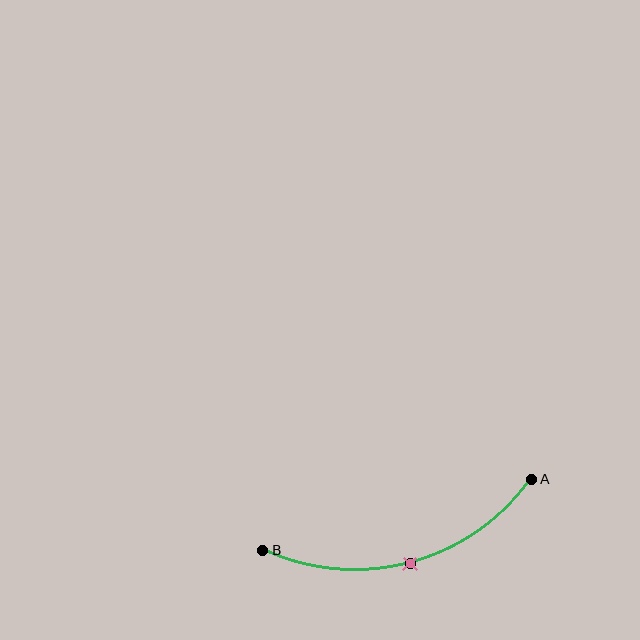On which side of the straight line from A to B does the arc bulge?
The arc bulges below the straight line connecting A and B.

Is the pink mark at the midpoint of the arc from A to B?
Yes. The pink mark lies on the arc at equal arc-length from both A and B — it is the arc midpoint.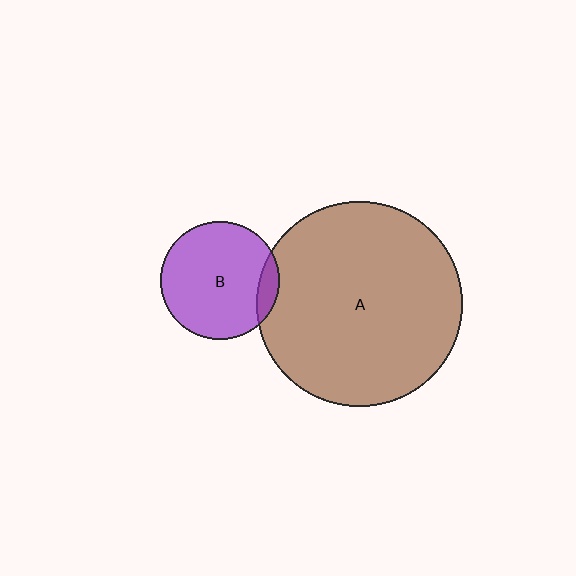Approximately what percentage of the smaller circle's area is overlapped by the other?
Approximately 10%.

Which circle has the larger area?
Circle A (brown).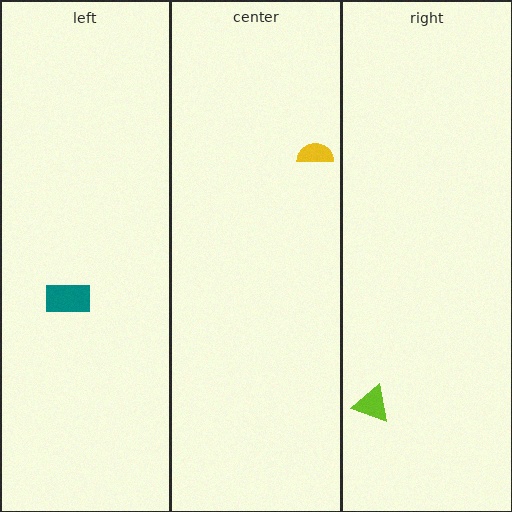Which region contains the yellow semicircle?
The center region.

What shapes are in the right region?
The lime triangle.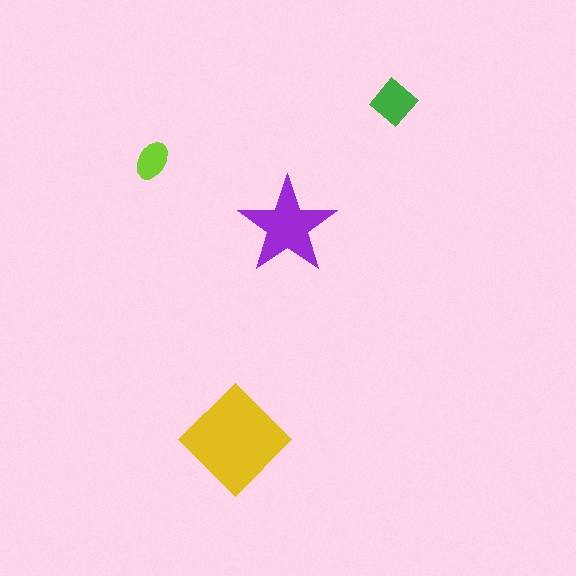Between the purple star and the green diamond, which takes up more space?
The purple star.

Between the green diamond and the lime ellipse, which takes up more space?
The green diamond.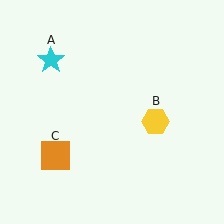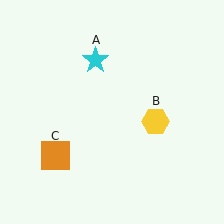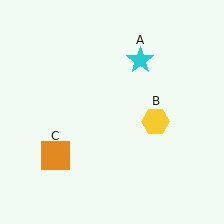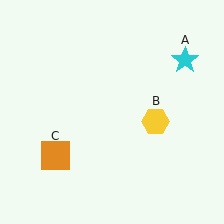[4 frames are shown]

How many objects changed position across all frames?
1 object changed position: cyan star (object A).